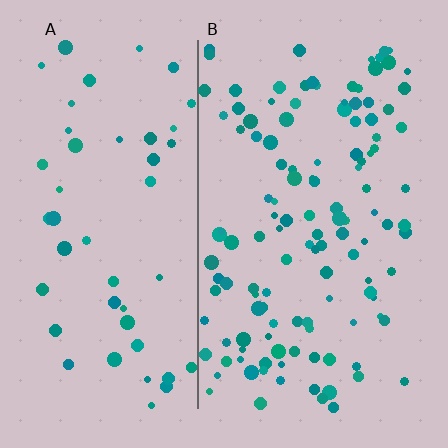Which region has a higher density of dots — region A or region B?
B (the right).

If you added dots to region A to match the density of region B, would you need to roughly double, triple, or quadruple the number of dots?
Approximately triple.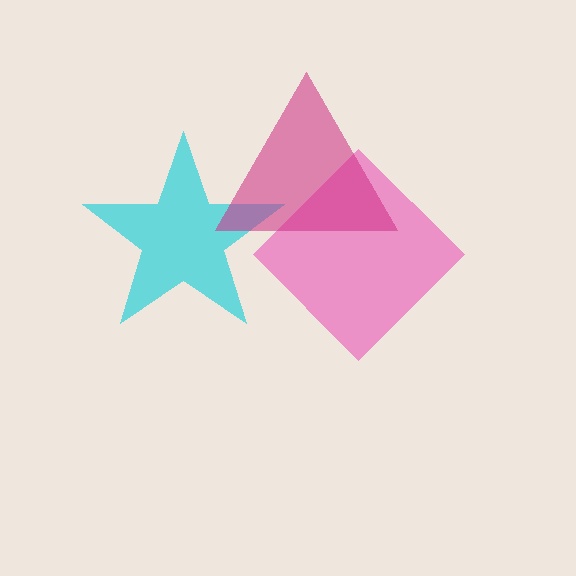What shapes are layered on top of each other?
The layered shapes are: a cyan star, a pink diamond, a magenta triangle.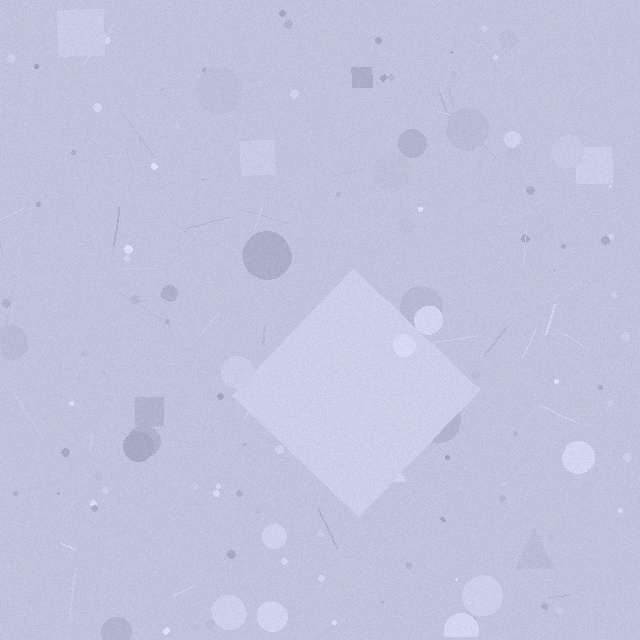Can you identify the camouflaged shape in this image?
The camouflaged shape is a diamond.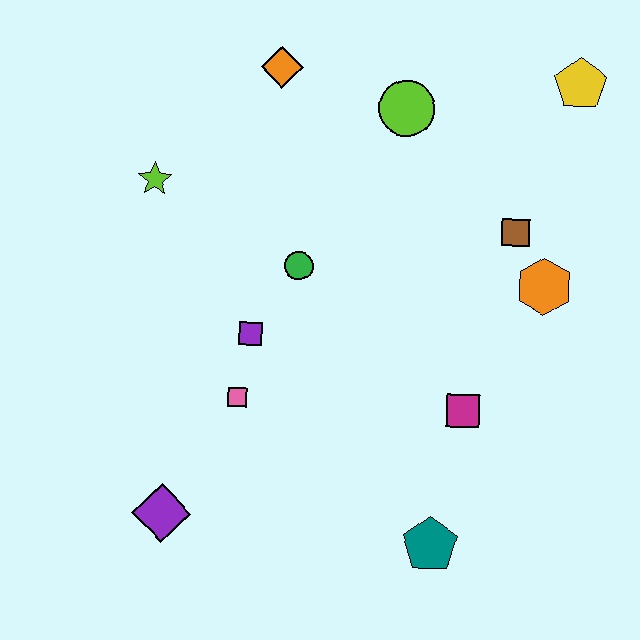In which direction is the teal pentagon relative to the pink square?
The teal pentagon is to the right of the pink square.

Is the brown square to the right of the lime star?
Yes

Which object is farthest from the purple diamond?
The yellow pentagon is farthest from the purple diamond.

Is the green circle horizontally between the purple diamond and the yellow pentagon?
Yes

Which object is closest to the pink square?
The purple square is closest to the pink square.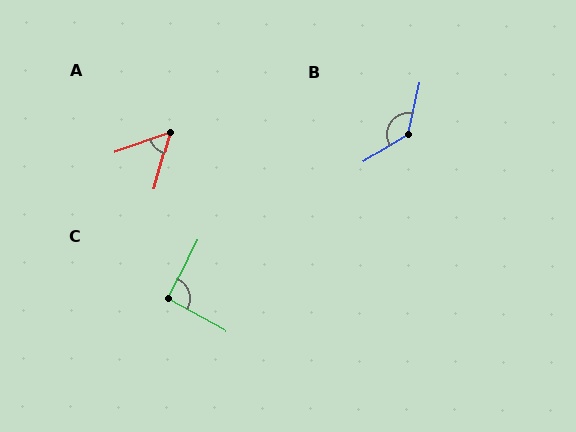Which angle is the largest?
B, at approximately 134 degrees.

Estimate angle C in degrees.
Approximately 92 degrees.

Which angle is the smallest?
A, at approximately 56 degrees.